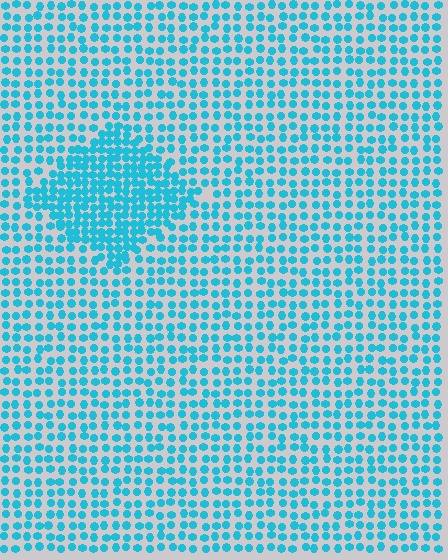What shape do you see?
I see a diamond.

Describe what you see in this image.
The image contains small cyan elements arranged at two different densities. A diamond-shaped region is visible where the elements are more densely packed than the surrounding area.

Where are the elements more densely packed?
The elements are more densely packed inside the diamond boundary.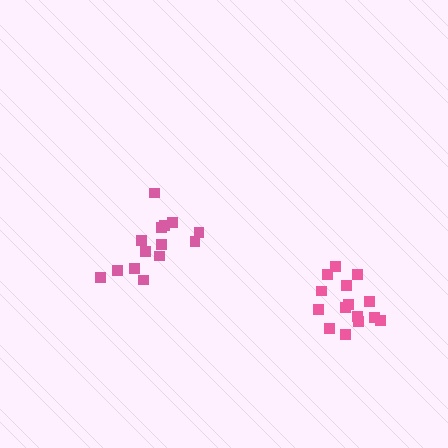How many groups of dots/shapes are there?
There are 2 groups.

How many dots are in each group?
Group 1: 15 dots, Group 2: 15 dots (30 total).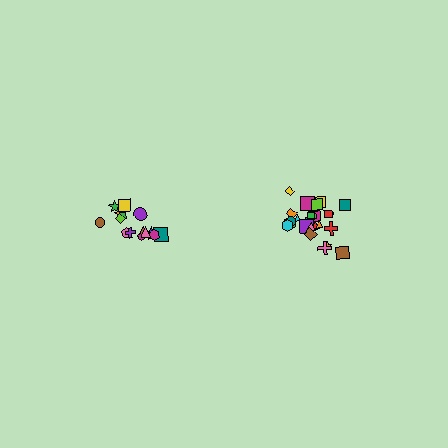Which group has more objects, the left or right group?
The right group.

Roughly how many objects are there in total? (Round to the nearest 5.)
Roughly 40 objects in total.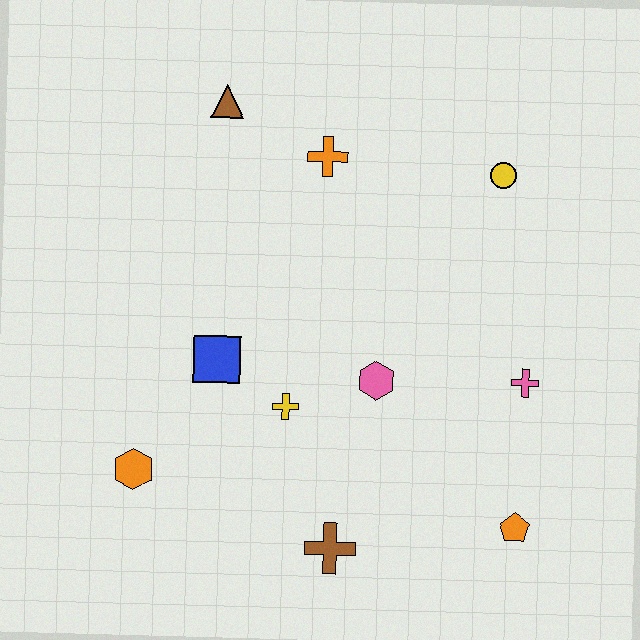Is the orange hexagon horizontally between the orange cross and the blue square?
No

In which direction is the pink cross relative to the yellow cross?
The pink cross is to the right of the yellow cross.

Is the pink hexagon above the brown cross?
Yes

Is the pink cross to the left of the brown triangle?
No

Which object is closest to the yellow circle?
The orange cross is closest to the yellow circle.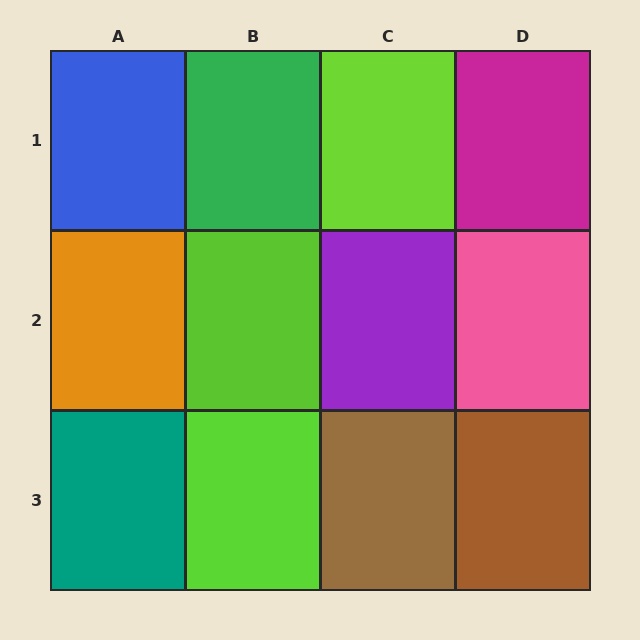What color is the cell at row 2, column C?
Purple.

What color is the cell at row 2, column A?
Orange.